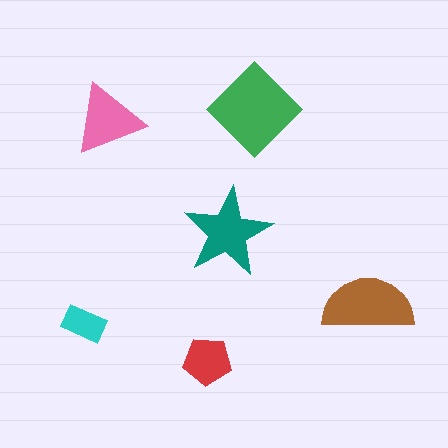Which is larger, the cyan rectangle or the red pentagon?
The red pentagon.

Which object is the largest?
The green diamond.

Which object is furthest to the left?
The cyan rectangle is leftmost.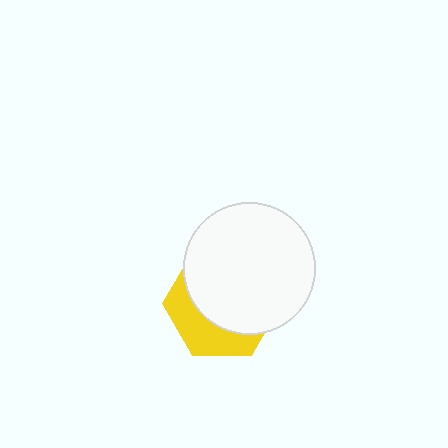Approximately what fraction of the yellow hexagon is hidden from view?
Roughly 66% of the yellow hexagon is hidden behind the white circle.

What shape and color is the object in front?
The object in front is a white circle.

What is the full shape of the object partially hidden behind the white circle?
The partially hidden object is a yellow hexagon.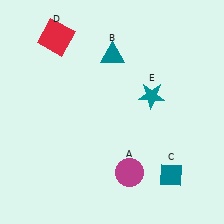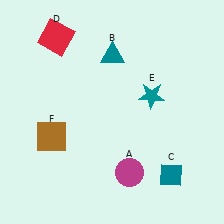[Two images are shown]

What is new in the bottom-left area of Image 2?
A brown square (F) was added in the bottom-left area of Image 2.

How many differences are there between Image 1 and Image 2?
There is 1 difference between the two images.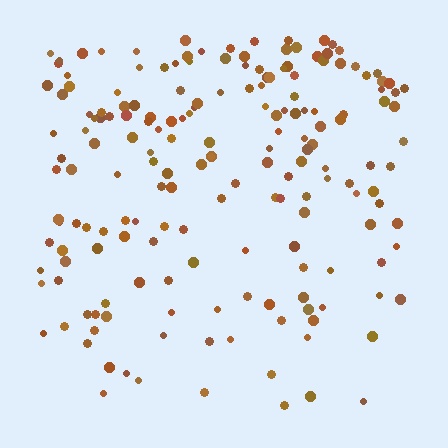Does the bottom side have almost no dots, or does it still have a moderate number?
Still a moderate number, just noticeably fewer than the top.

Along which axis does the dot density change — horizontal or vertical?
Vertical.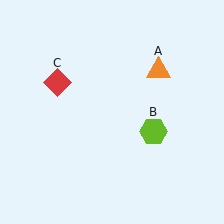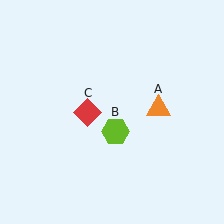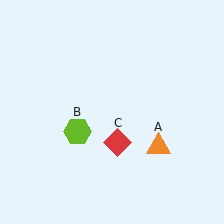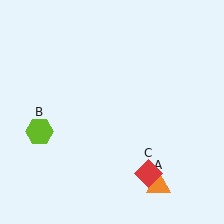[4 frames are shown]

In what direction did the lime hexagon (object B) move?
The lime hexagon (object B) moved left.